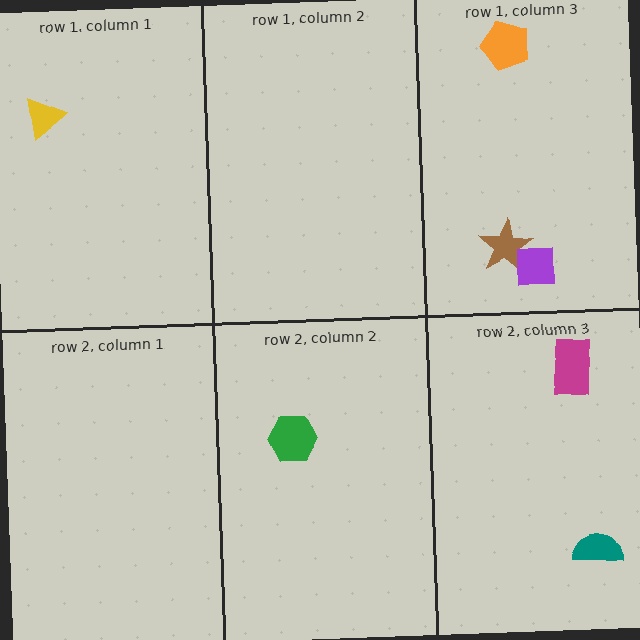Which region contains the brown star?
The row 1, column 3 region.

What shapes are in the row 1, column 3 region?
The orange pentagon, the brown star, the purple square.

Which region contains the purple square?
The row 1, column 3 region.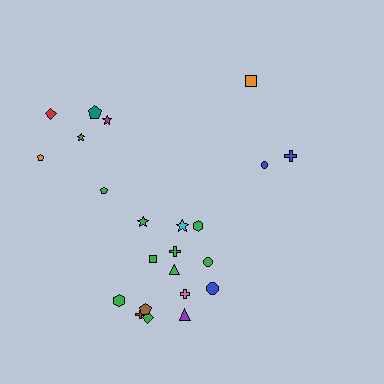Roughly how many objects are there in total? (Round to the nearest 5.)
Roughly 25 objects in total.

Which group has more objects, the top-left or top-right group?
The top-left group.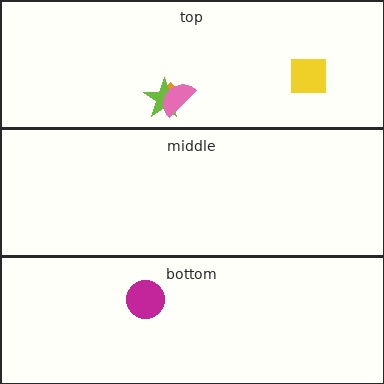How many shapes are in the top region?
4.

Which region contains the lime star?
The top region.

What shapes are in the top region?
The orange diamond, the lime star, the yellow square, the pink semicircle.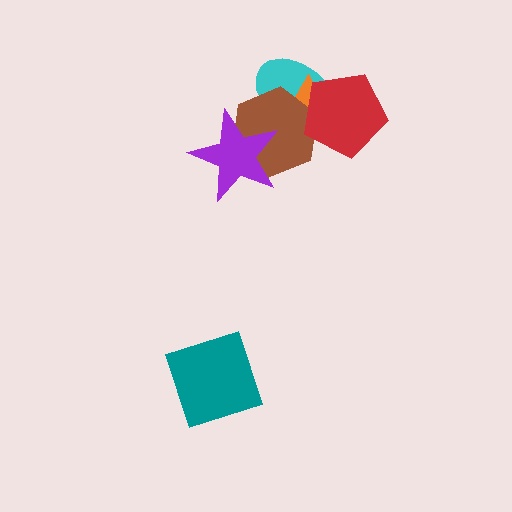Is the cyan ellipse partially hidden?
Yes, it is partially covered by another shape.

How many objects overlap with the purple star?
2 objects overlap with the purple star.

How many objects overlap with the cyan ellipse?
4 objects overlap with the cyan ellipse.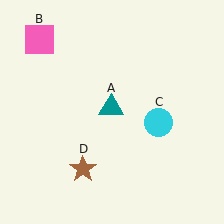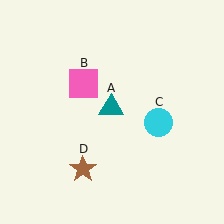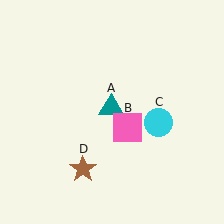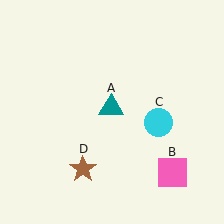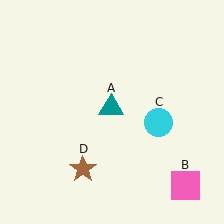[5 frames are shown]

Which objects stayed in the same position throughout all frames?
Teal triangle (object A) and cyan circle (object C) and brown star (object D) remained stationary.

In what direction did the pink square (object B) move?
The pink square (object B) moved down and to the right.